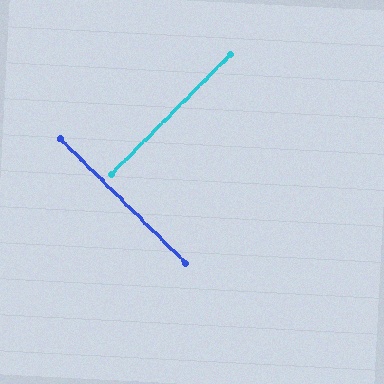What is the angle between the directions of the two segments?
Approximately 90 degrees.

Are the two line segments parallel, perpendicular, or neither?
Perpendicular — they meet at approximately 90°.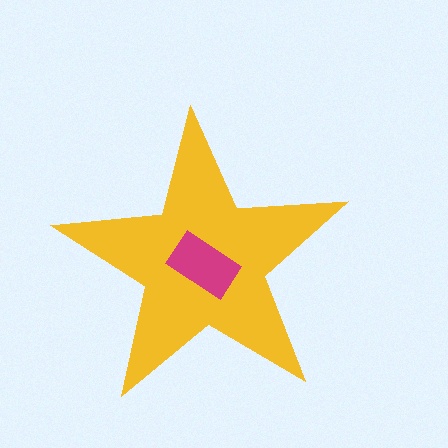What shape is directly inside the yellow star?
The magenta rectangle.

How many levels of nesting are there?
2.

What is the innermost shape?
The magenta rectangle.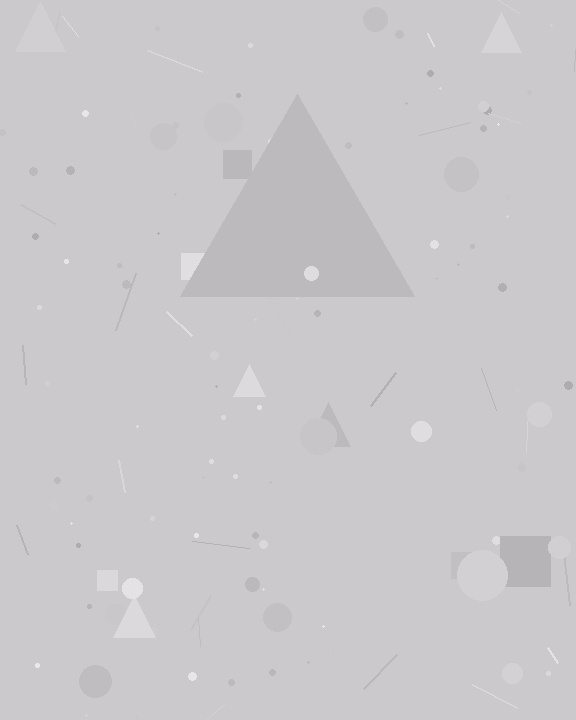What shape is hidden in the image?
A triangle is hidden in the image.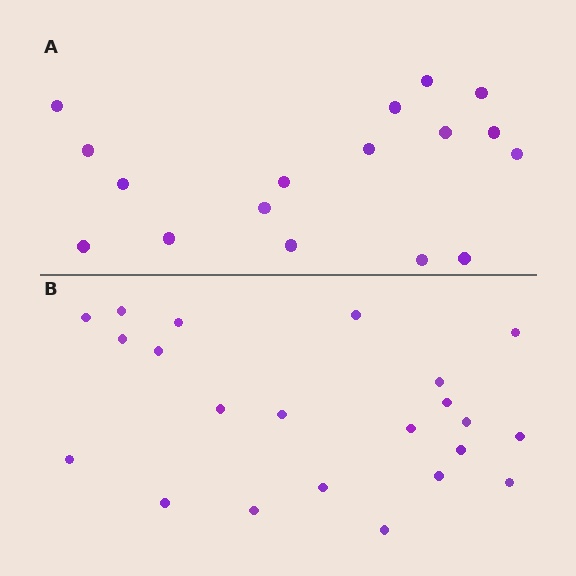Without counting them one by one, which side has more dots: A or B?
Region B (the bottom region) has more dots.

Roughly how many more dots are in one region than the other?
Region B has about 5 more dots than region A.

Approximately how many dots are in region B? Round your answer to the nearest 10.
About 20 dots. (The exact count is 22, which rounds to 20.)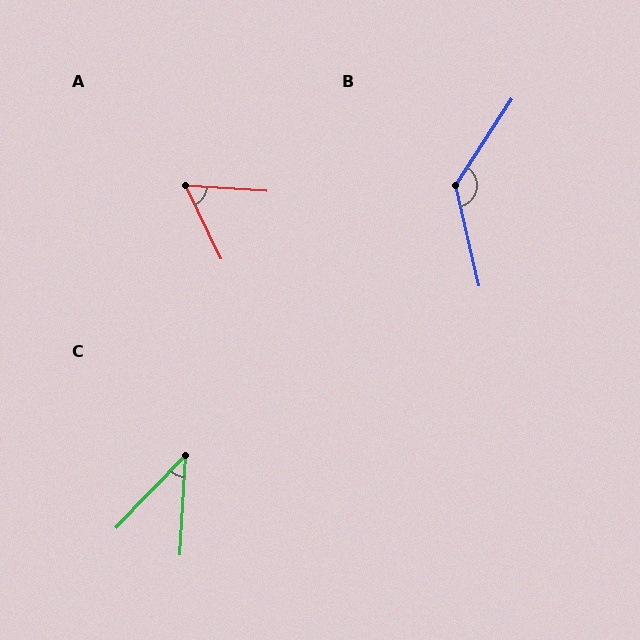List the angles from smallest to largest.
C (41°), A (61°), B (134°).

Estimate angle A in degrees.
Approximately 61 degrees.